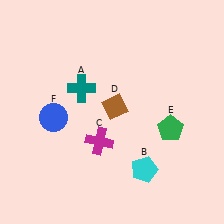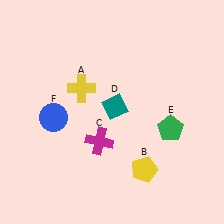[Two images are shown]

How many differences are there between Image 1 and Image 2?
There are 3 differences between the two images.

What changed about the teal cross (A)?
In Image 1, A is teal. In Image 2, it changed to yellow.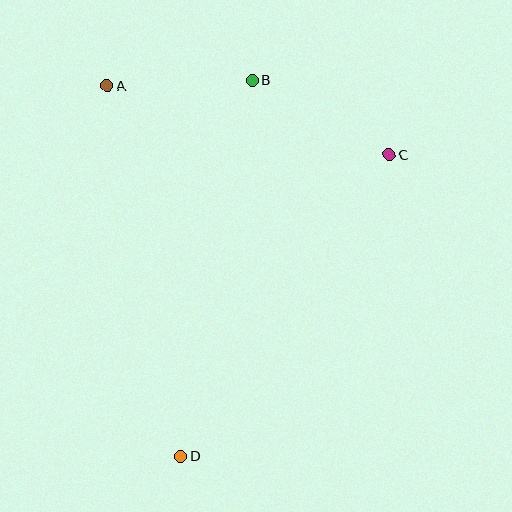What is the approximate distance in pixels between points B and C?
The distance between B and C is approximately 156 pixels.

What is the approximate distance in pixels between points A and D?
The distance between A and D is approximately 378 pixels.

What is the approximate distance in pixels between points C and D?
The distance between C and D is approximately 367 pixels.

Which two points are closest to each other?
Points A and B are closest to each other.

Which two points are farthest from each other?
Points B and D are farthest from each other.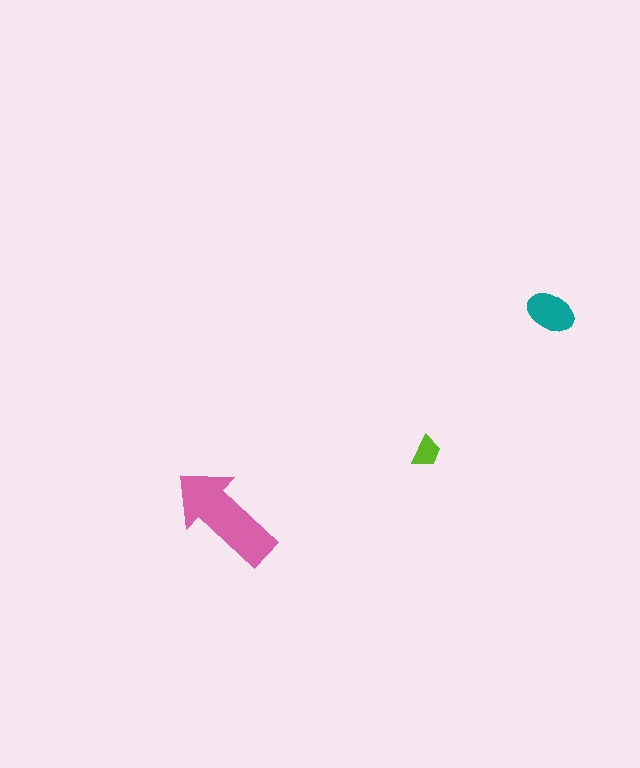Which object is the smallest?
The lime trapezoid.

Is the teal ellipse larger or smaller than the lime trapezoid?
Larger.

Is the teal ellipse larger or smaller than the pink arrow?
Smaller.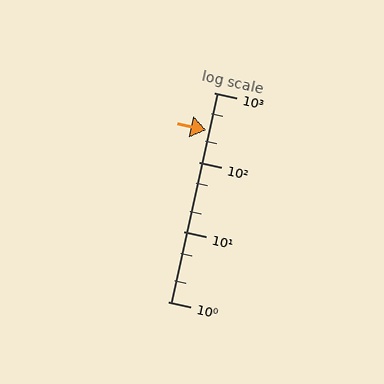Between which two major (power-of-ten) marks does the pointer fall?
The pointer is between 100 and 1000.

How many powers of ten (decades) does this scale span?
The scale spans 3 decades, from 1 to 1000.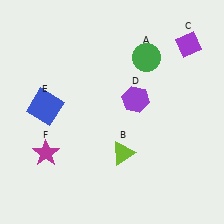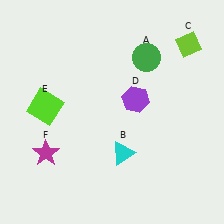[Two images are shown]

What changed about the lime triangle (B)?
In Image 1, B is lime. In Image 2, it changed to cyan.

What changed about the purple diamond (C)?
In Image 1, C is purple. In Image 2, it changed to lime.